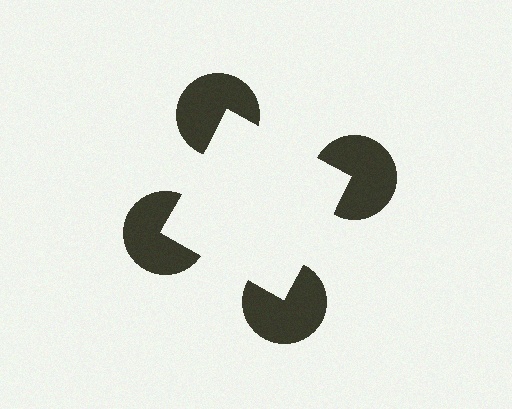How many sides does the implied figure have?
4 sides.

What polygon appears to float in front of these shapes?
An illusory square — its edges are inferred from the aligned wedge cuts in the pac-man discs, not physically drawn.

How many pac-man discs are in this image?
There are 4 — one at each vertex of the illusory square.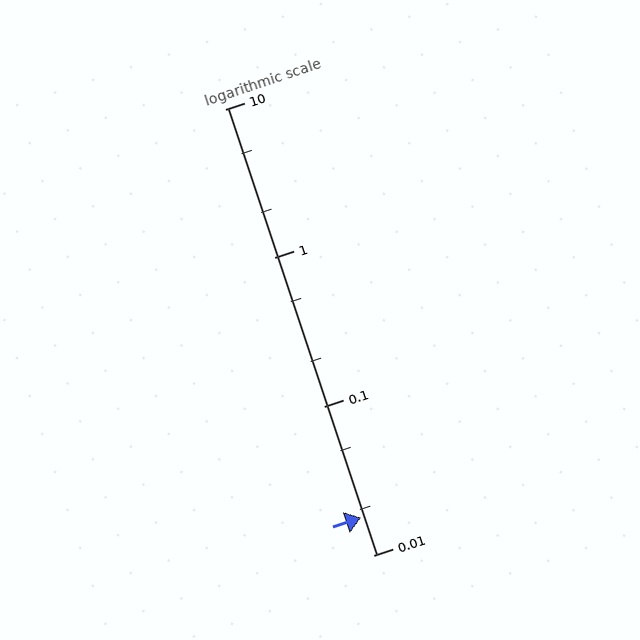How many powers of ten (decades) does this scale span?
The scale spans 3 decades, from 0.01 to 10.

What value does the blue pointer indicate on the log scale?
The pointer indicates approximately 0.018.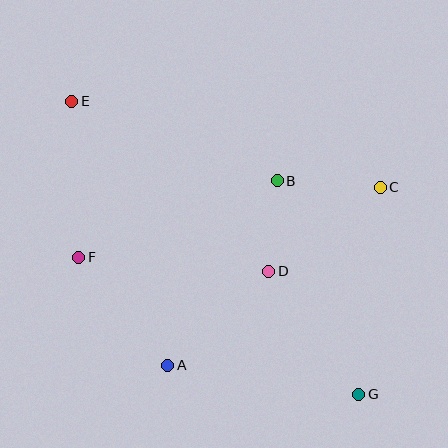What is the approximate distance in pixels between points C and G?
The distance between C and G is approximately 208 pixels.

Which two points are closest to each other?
Points B and D are closest to each other.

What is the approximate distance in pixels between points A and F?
The distance between A and F is approximately 140 pixels.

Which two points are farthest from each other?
Points E and G are farthest from each other.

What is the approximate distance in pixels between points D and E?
The distance between D and E is approximately 261 pixels.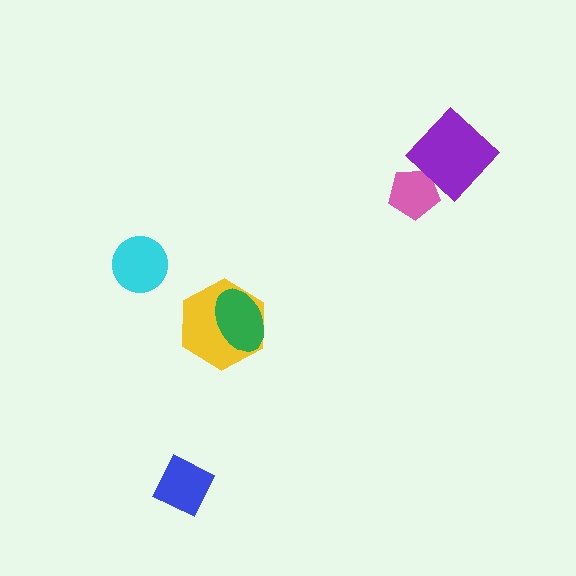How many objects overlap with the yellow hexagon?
1 object overlaps with the yellow hexagon.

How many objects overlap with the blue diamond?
0 objects overlap with the blue diamond.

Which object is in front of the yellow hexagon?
The green ellipse is in front of the yellow hexagon.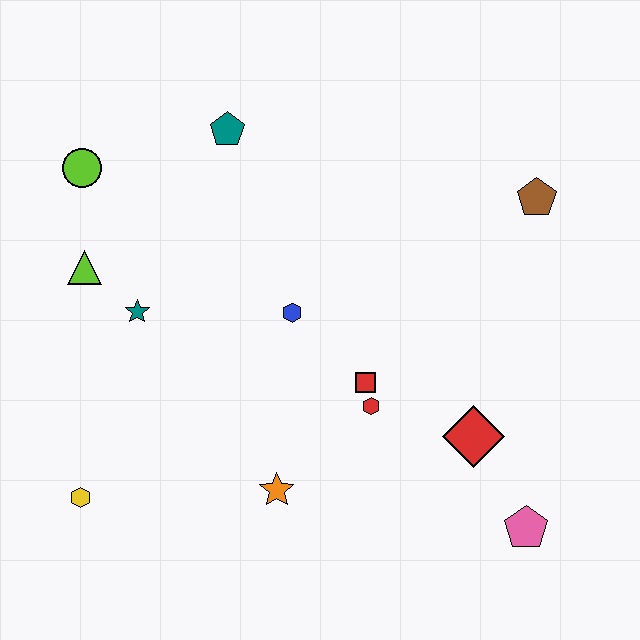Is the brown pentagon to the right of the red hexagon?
Yes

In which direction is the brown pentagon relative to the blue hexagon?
The brown pentagon is to the right of the blue hexagon.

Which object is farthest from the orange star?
The brown pentagon is farthest from the orange star.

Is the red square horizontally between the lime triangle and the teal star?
No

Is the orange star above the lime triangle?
No